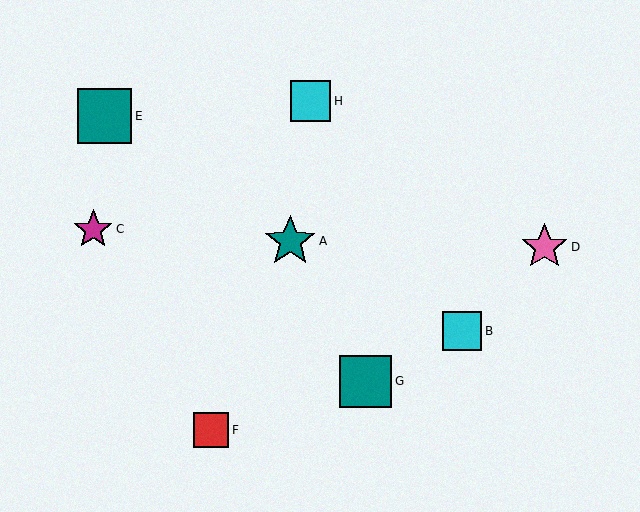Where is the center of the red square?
The center of the red square is at (211, 430).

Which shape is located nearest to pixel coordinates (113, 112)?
The teal square (labeled E) at (105, 116) is nearest to that location.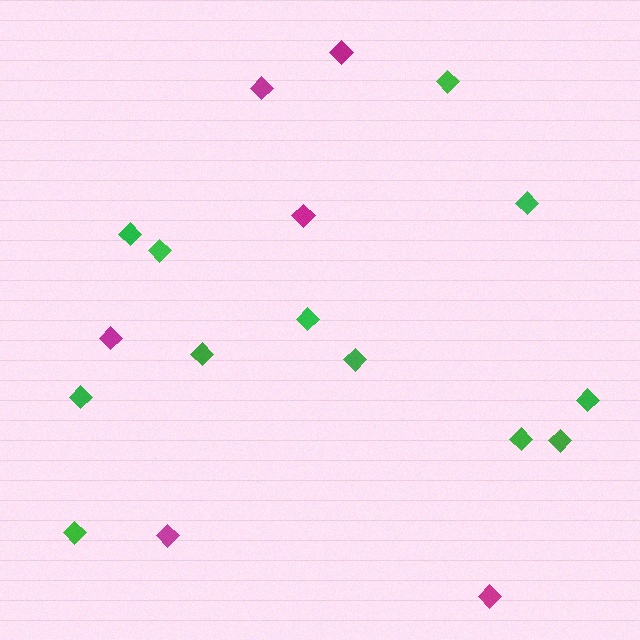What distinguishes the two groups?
There are 2 groups: one group of green diamonds (12) and one group of magenta diamonds (6).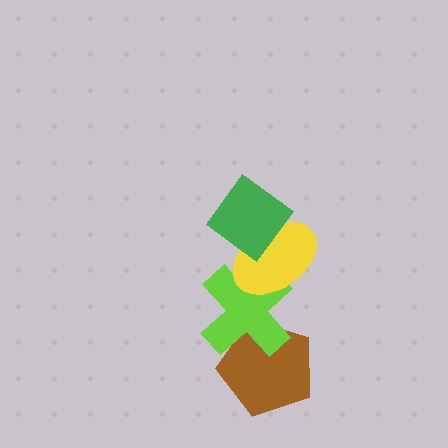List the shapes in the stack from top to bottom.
From top to bottom: the green diamond, the yellow ellipse, the lime cross, the brown pentagon.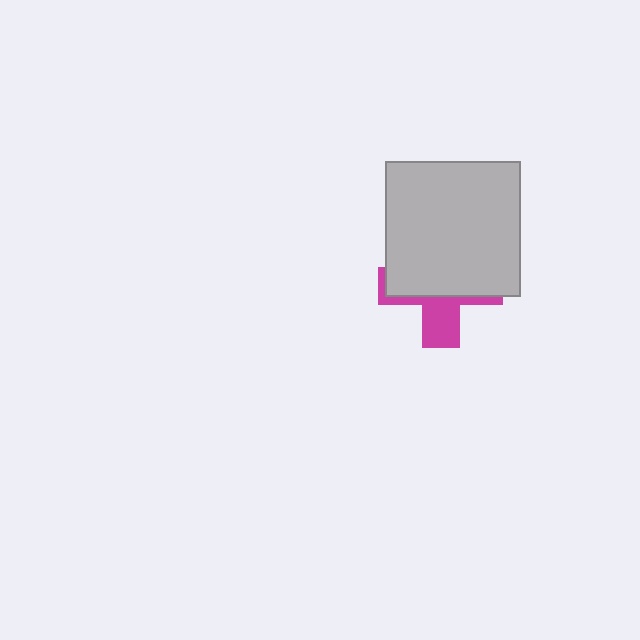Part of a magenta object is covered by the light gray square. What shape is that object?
It is a cross.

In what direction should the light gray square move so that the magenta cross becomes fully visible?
The light gray square should move up. That is the shortest direction to clear the overlap and leave the magenta cross fully visible.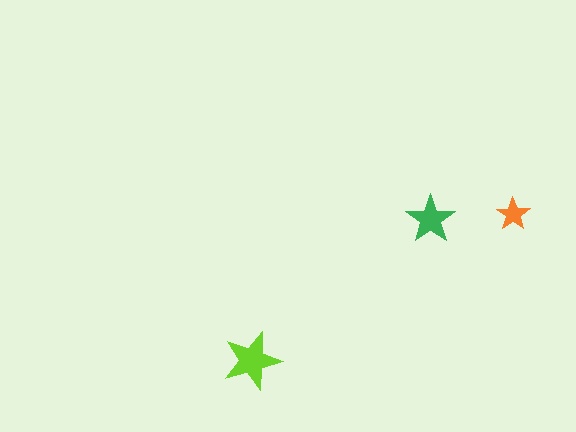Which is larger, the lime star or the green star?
The lime one.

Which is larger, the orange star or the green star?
The green one.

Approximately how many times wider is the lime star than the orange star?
About 2 times wider.